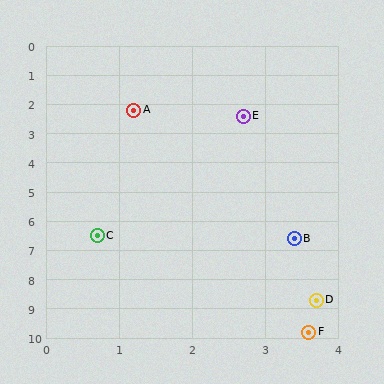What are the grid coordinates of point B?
Point B is at approximately (3.4, 6.6).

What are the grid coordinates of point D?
Point D is at approximately (3.7, 8.7).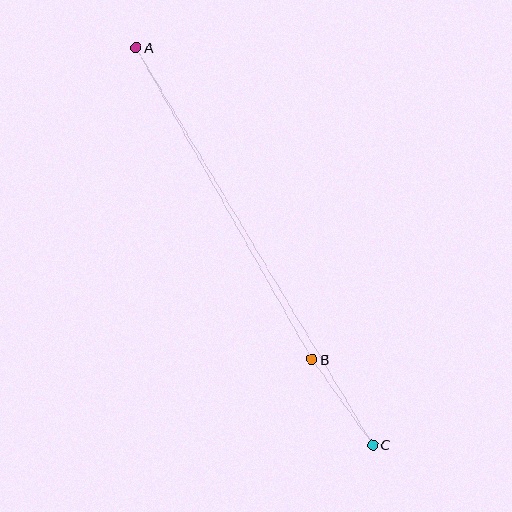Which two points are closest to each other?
Points B and C are closest to each other.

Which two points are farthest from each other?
Points A and C are farthest from each other.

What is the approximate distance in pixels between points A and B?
The distance between A and B is approximately 358 pixels.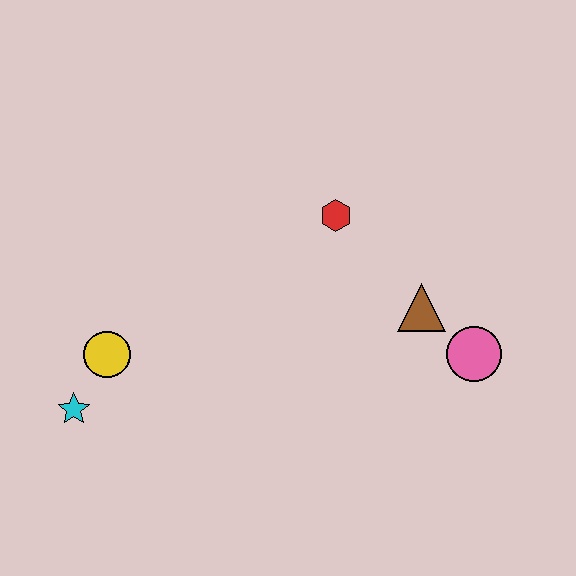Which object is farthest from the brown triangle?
The cyan star is farthest from the brown triangle.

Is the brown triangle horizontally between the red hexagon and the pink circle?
Yes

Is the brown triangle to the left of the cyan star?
No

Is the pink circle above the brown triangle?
No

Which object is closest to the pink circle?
The brown triangle is closest to the pink circle.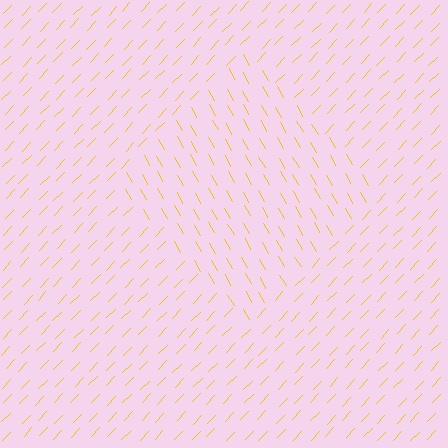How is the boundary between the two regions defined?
The boundary is defined purely by a change in line orientation (approximately 74 degrees difference). All lines are the same color and thickness.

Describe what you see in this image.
The image is filled with small yellow line segments. A diamond region in the image has lines oriented differently from the surrounding lines, creating a visible texture boundary.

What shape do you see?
I see a diamond.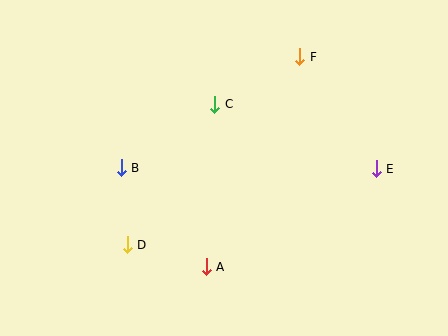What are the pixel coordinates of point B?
Point B is at (121, 168).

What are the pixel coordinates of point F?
Point F is at (300, 57).